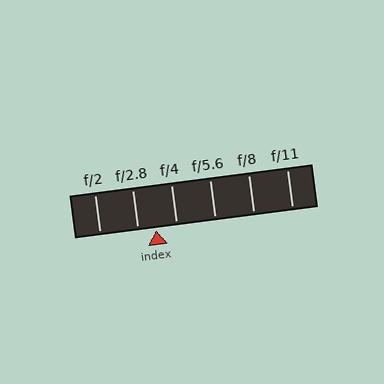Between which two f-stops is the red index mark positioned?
The index mark is between f/2.8 and f/4.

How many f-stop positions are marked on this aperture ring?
There are 6 f-stop positions marked.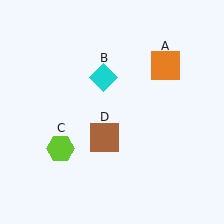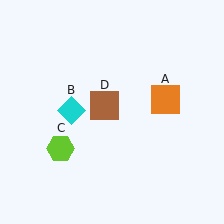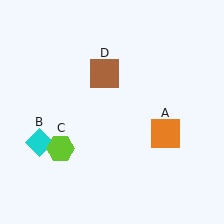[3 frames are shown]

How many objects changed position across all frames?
3 objects changed position: orange square (object A), cyan diamond (object B), brown square (object D).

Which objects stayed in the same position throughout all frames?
Lime hexagon (object C) remained stationary.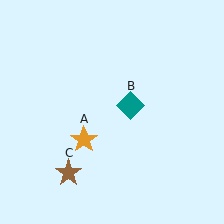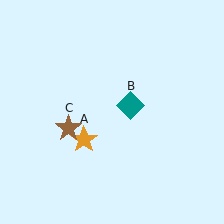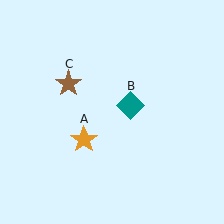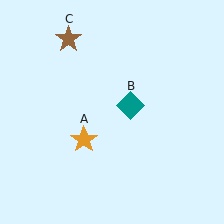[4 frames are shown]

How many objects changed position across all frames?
1 object changed position: brown star (object C).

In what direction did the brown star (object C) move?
The brown star (object C) moved up.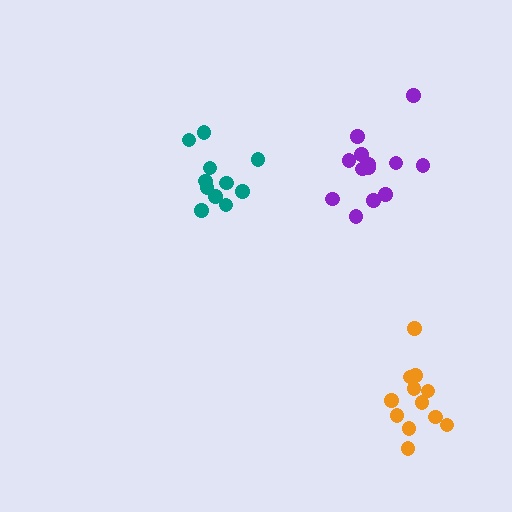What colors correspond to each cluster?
The clusters are colored: teal, orange, purple.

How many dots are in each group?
Group 1: 11 dots, Group 2: 12 dots, Group 3: 13 dots (36 total).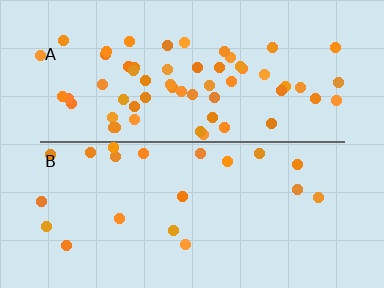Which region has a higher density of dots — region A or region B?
A (the top).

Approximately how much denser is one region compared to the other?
Approximately 2.9× — region A over region B.